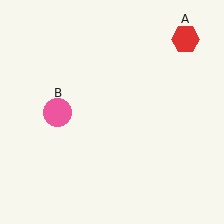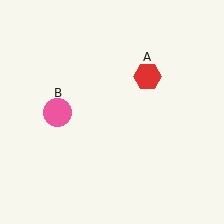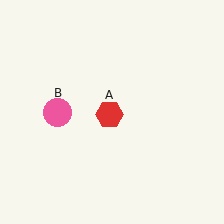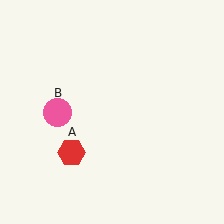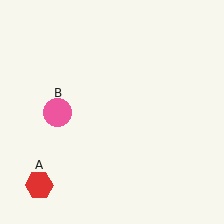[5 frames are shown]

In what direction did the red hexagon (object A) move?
The red hexagon (object A) moved down and to the left.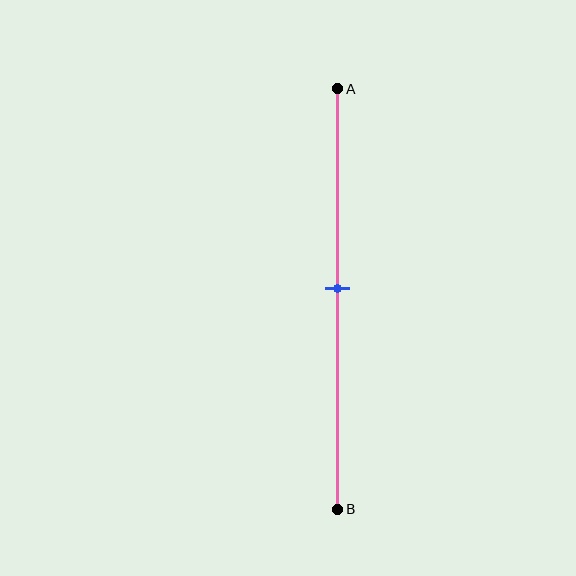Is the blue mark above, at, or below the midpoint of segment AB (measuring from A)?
The blue mark is approximately at the midpoint of segment AB.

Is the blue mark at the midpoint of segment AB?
Yes, the mark is approximately at the midpoint.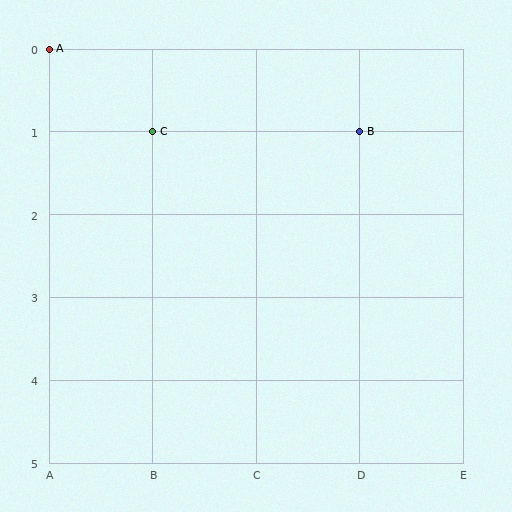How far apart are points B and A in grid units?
Points B and A are 3 columns and 1 row apart (about 3.2 grid units diagonally).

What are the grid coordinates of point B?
Point B is at grid coordinates (D, 1).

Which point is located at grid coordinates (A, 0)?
Point A is at (A, 0).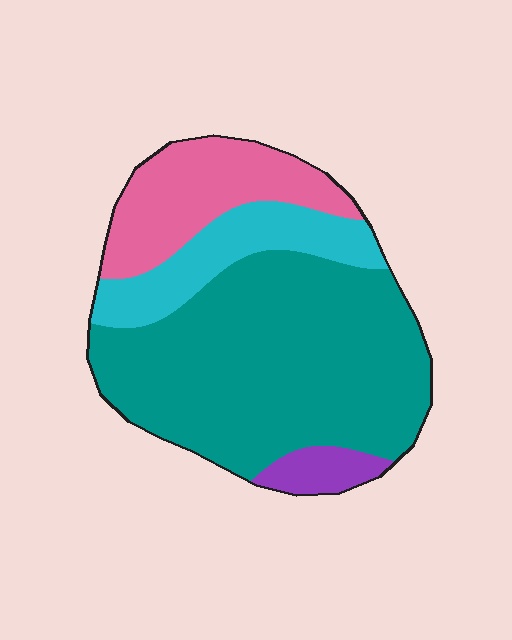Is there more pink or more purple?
Pink.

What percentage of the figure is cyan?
Cyan covers 16% of the figure.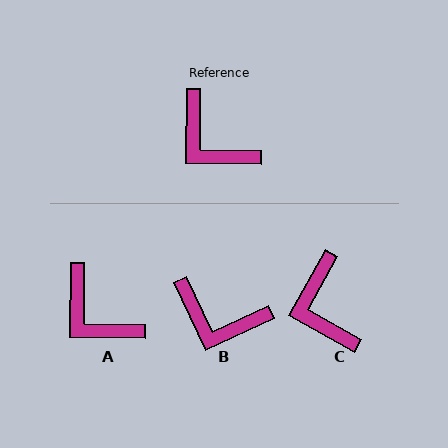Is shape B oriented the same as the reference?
No, it is off by about 26 degrees.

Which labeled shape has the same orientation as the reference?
A.